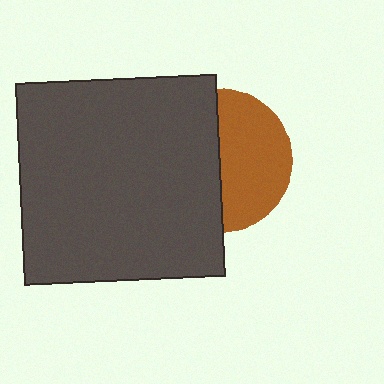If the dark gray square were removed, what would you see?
You would see the complete brown circle.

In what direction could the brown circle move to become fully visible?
The brown circle could move right. That would shift it out from behind the dark gray square entirely.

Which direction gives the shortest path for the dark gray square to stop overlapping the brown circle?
Moving left gives the shortest separation.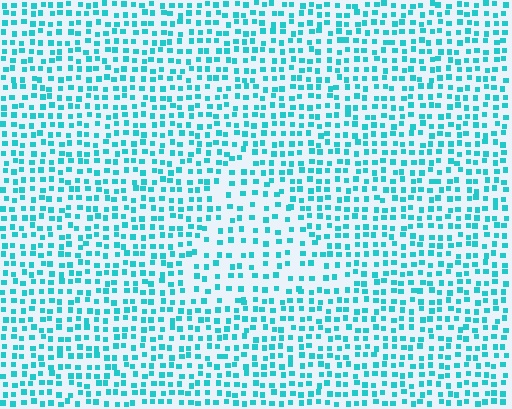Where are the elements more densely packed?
The elements are more densely packed outside the triangle boundary.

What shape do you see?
I see a triangle.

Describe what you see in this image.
The image contains small cyan elements arranged at two different densities. A triangle-shaped region is visible where the elements are less densely packed than the surrounding area.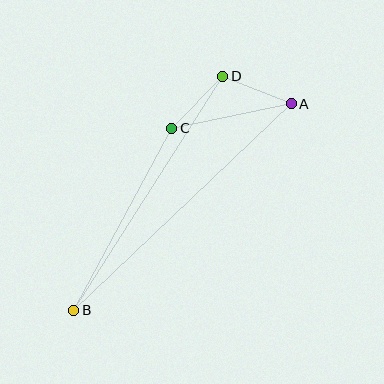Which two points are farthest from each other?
Points A and B are farthest from each other.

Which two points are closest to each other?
Points C and D are closest to each other.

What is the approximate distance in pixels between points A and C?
The distance between A and C is approximately 122 pixels.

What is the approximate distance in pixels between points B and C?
The distance between B and C is approximately 206 pixels.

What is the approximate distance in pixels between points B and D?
The distance between B and D is approximately 277 pixels.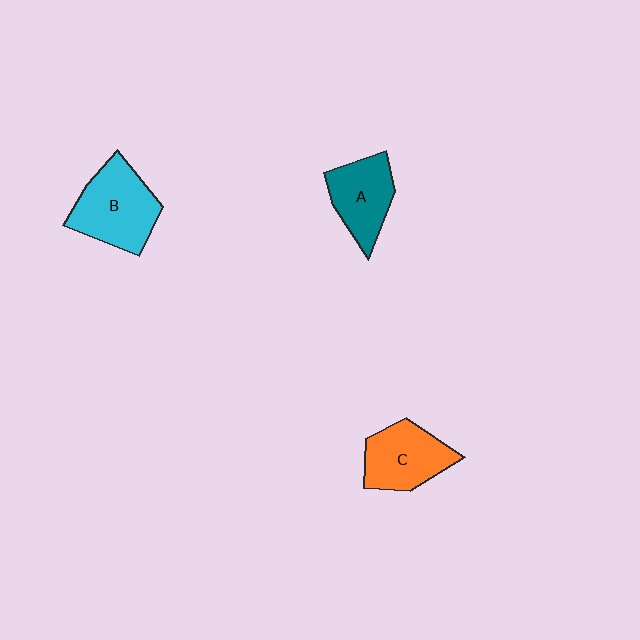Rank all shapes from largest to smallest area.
From largest to smallest: B (cyan), C (orange), A (teal).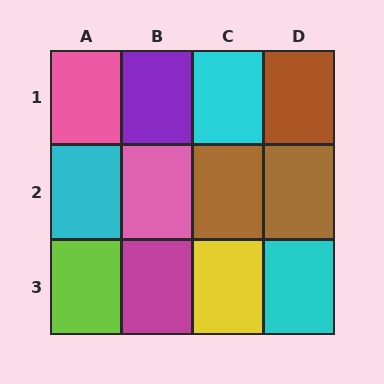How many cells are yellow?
1 cell is yellow.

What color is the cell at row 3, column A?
Lime.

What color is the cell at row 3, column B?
Magenta.